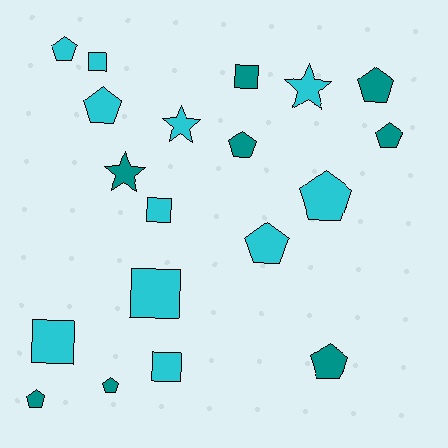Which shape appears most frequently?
Pentagon, with 10 objects.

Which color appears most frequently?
Cyan, with 11 objects.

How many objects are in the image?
There are 19 objects.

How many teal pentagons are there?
There are 6 teal pentagons.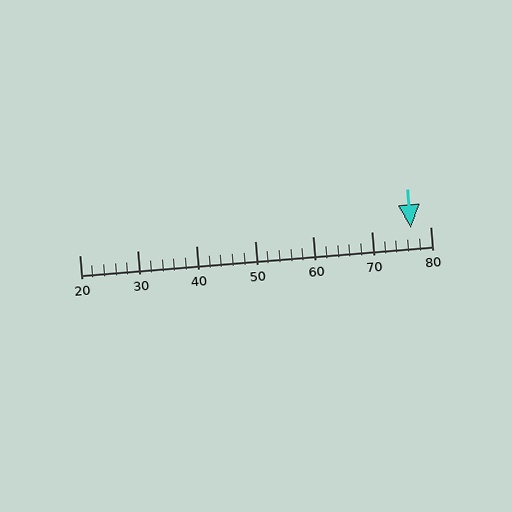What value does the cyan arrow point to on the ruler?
The cyan arrow points to approximately 77.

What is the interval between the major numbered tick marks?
The major tick marks are spaced 10 units apart.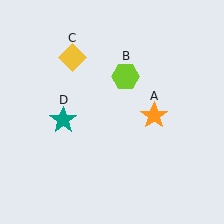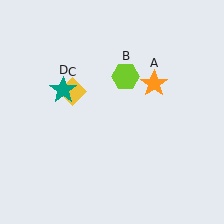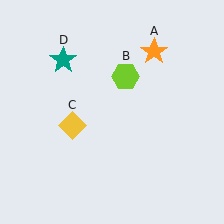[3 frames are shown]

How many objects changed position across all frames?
3 objects changed position: orange star (object A), yellow diamond (object C), teal star (object D).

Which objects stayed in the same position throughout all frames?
Lime hexagon (object B) remained stationary.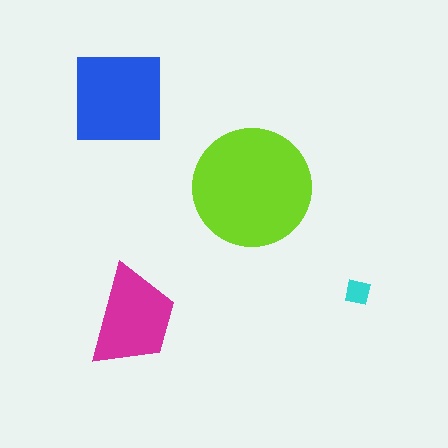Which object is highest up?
The blue square is topmost.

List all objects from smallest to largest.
The cyan square, the magenta trapezoid, the blue square, the lime circle.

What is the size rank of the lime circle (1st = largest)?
1st.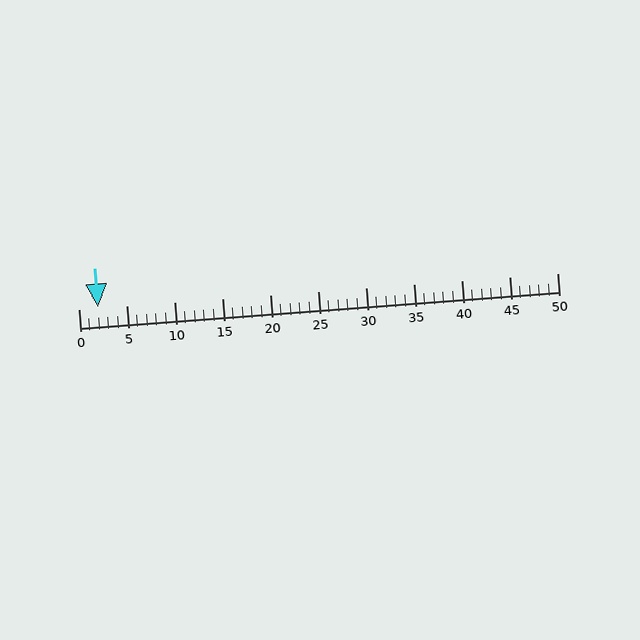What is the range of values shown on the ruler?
The ruler shows values from 0 to 50.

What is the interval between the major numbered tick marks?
The major tick marks are spaced 5 units apart.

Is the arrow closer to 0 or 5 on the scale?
The arrow is closer to 0.